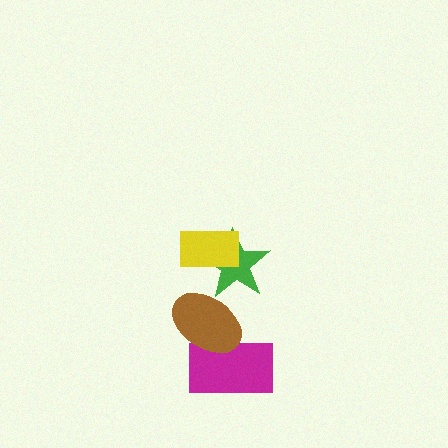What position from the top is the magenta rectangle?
The magenta rectangle is 4th from the top.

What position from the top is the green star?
The green star is 2nd from the top.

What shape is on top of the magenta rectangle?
The brown ellipse is on top of the magenta rectangle.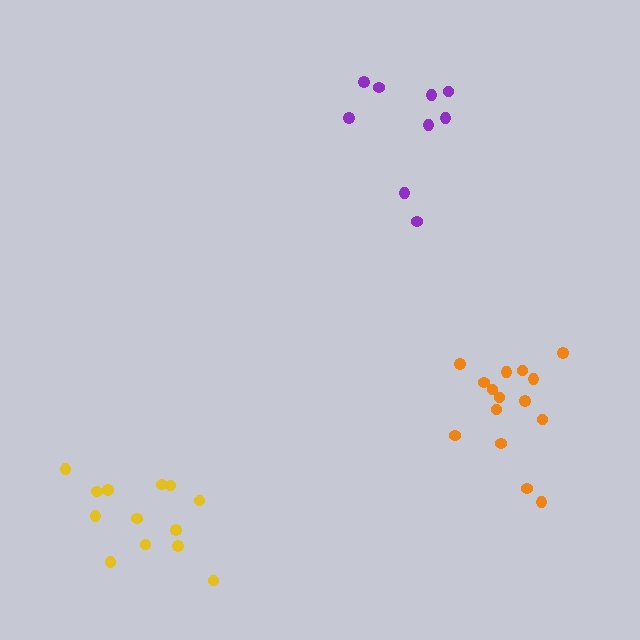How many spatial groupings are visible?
There are 3 spatial groupings.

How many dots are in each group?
Group 1: 13 dots, Group 2: 9 dots, Group 3: 15 dots (37 total).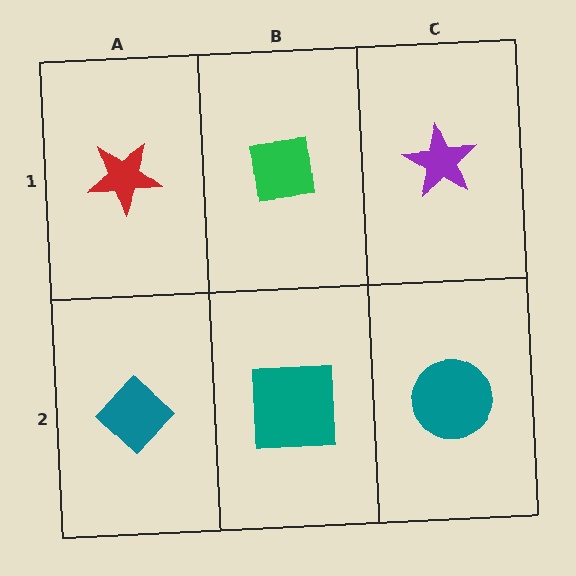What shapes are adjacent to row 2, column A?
A red star (row 1, column A), a teal square (row 2, column B).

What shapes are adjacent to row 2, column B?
A green square (row 1, column B), a teal diamond (row 2, column A), a teal circle (row 2, column C).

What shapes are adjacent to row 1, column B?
A teal square (row 2, column B), a red star (row 1, column A), a purple star (row 1, column C).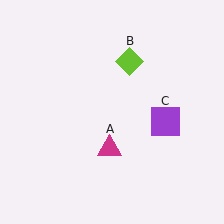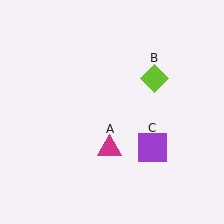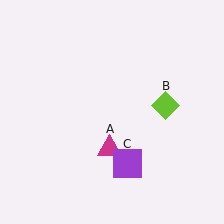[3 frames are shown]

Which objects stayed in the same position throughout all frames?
Magenta triangle (object A) remained stationary.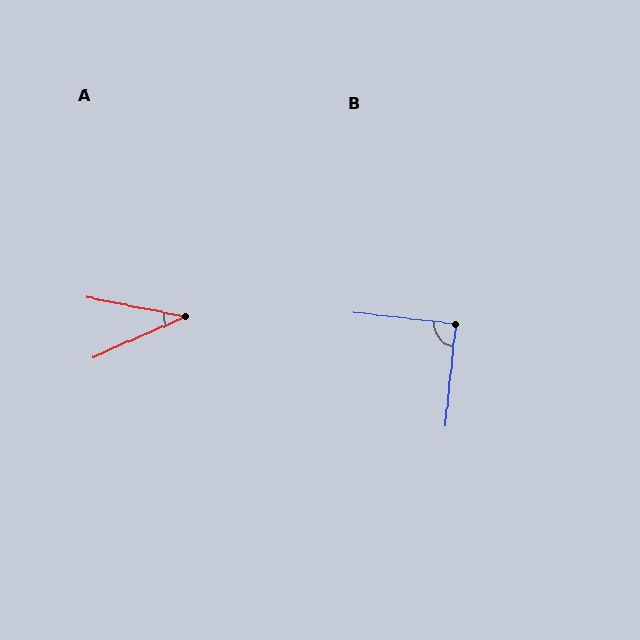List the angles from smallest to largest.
A (35°), B (91°).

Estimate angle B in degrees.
Approximately 91 degrees.